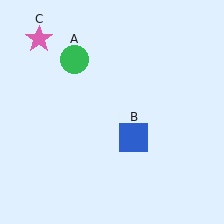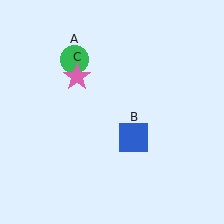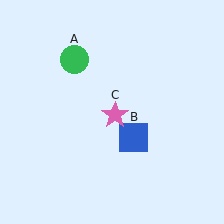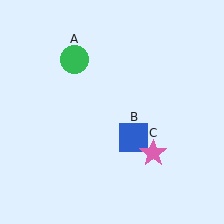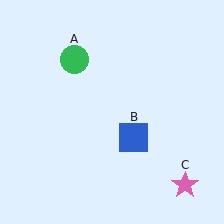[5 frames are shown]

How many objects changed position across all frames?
1 object changed position: pink star (object C).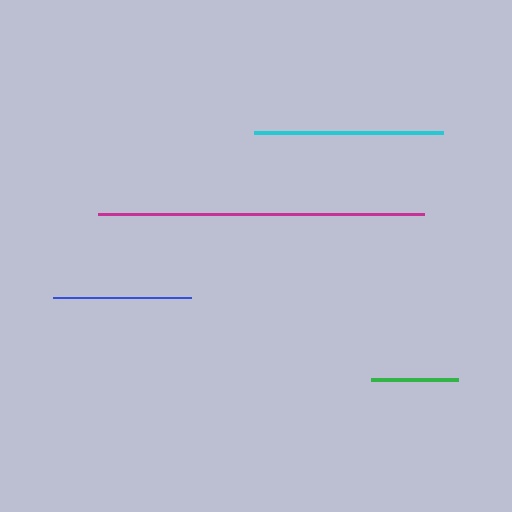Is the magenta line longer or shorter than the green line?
The magenta line is longer than the green line.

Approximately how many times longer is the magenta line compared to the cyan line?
The magenta line is approximately 1.7 times the length of the cyan line.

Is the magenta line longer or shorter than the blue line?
The magenta line is longer than the blue line.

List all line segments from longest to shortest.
From longest to shortest: magenta, cyan, blue, green.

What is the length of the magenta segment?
The magenta segment is approximately 326 pixels long.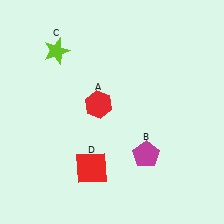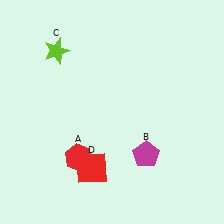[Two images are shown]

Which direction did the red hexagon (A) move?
The red hexagon (A) moved down.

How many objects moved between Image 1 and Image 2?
1 object moved between the two images.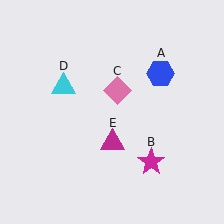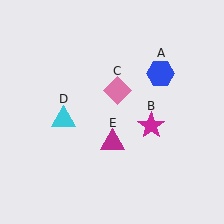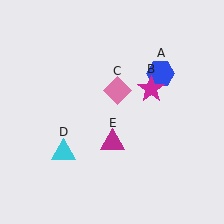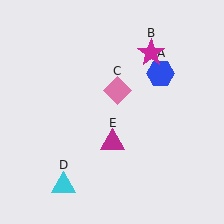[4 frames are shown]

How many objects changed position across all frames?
2 objects changed position: magenta star (object B), cyan triangle (object D).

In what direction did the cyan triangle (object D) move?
The cyan triangle (object D) moved down.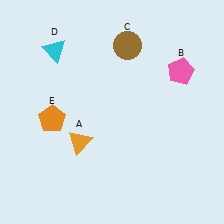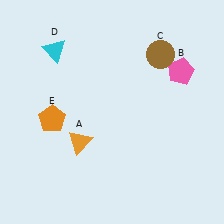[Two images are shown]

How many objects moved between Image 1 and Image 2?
1 object moved between the two images.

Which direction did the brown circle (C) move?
The brown circle (C) moved right.